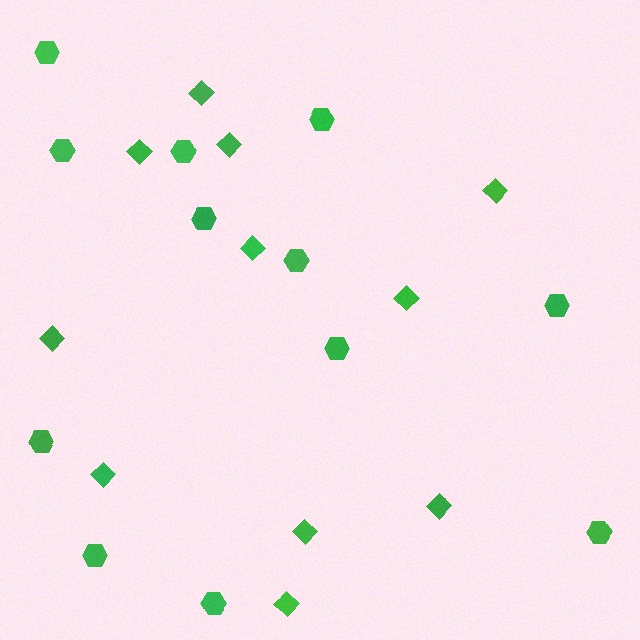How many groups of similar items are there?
There are 2 groups: one group of hexagons (12) and one group of diamonds (11).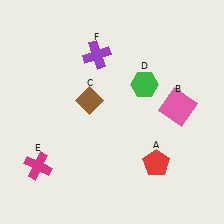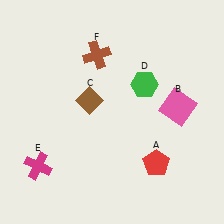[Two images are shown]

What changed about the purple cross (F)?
In Image 1, F is purple. In Image 2, it changed to brown.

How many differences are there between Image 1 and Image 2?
There is 1 difference between the two images.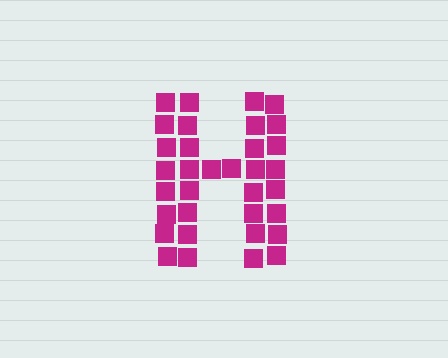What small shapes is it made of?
It is made of small squares.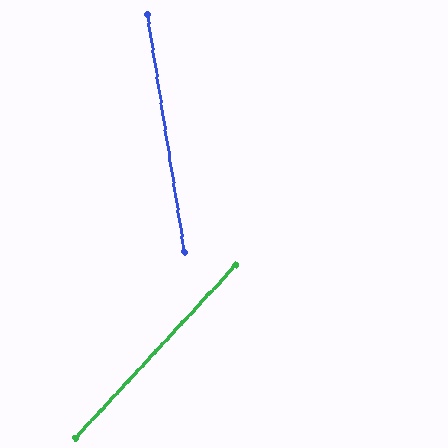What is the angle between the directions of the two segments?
Approximately 52 degrees.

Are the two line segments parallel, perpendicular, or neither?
Neither parallel nor perpendicular — they differ by about 52°.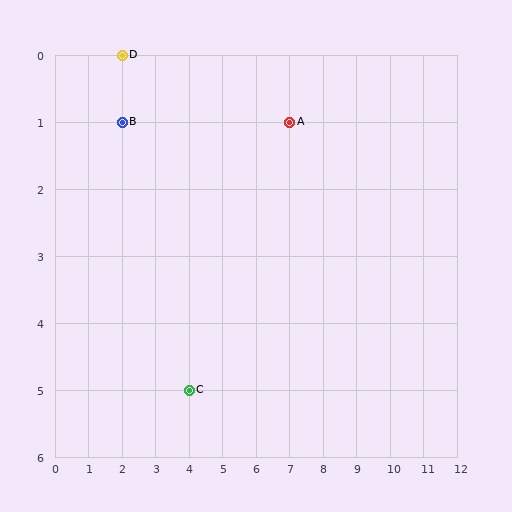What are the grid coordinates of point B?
Point B is at grid coordinates (2, 1).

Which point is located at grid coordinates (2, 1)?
Point B is at (2, 1).